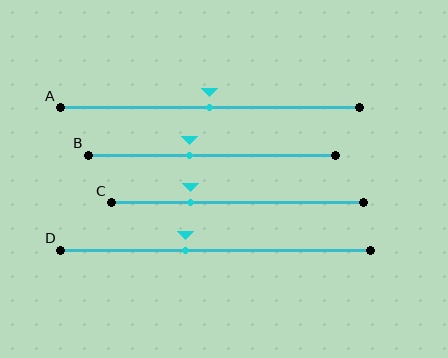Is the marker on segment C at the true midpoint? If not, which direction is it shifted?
No, the marker on segment C is shifted to the left by about 19% of the segment length.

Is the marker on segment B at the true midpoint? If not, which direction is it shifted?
No, the marker on segment B is shifted to the left by about 9% of the segment length.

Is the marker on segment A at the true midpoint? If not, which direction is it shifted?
Yes, the marker on segment A is at the true midpoint.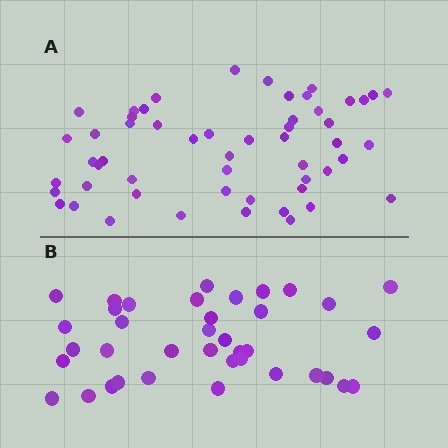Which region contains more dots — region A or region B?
Region A (the top region) has more dots.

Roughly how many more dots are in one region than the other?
Region A has approximately 15 more dots than region B.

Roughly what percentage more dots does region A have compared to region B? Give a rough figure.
About 40% more.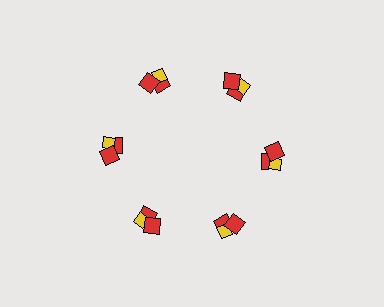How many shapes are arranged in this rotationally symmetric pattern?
There are 18 shapes, arranged in 6 groups of 3.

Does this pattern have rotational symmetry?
Yes, this pattern has 6-fold rotational symmetry. It looks the same after rotating 60 degrees around the center.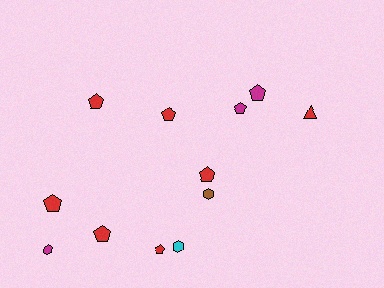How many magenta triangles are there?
There are no magenta triangles.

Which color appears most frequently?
Red, with 7 objects.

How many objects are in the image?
There are 12 objects.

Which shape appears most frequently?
Pentagon, with 8 objects.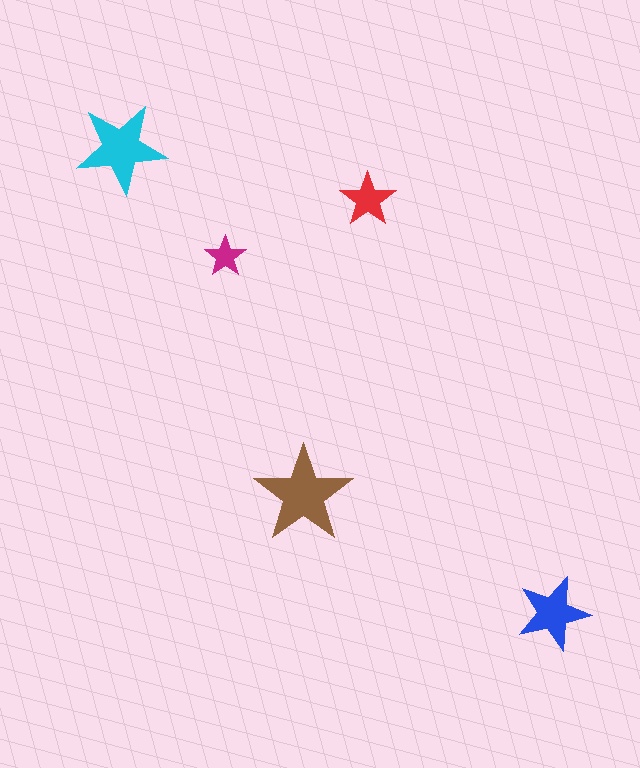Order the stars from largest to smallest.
the brown one, the cyan one, the blue one, the red one, the magenta one.